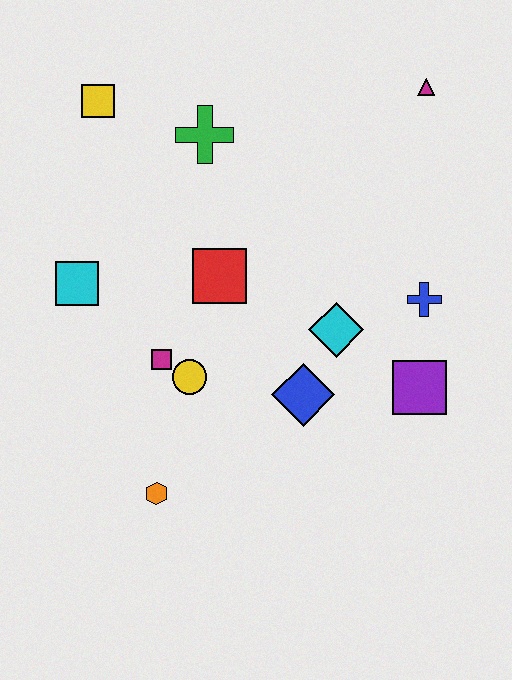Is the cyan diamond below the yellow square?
Yes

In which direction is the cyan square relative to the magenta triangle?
The cyan square is to the left of the magenta triangle.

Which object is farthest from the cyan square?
The magenta triangle is farthest from the cyan square.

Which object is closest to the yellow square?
The green cross is closest to the yellow square.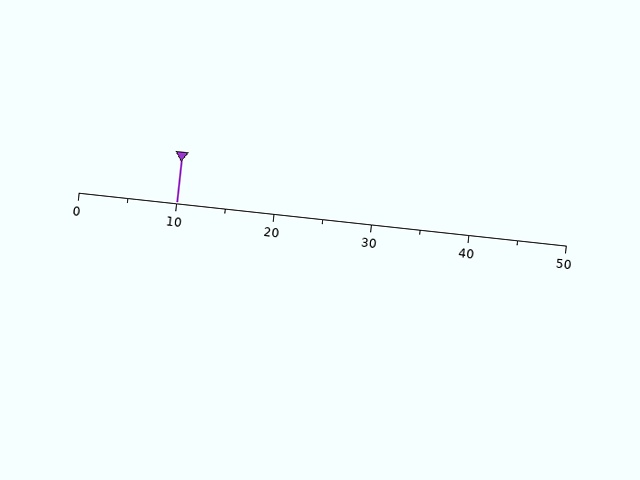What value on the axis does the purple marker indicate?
The marker indicates approximately 10.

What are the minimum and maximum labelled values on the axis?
The axis runs from 0 to 50.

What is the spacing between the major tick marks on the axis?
The major ticks are spaced 10 apart.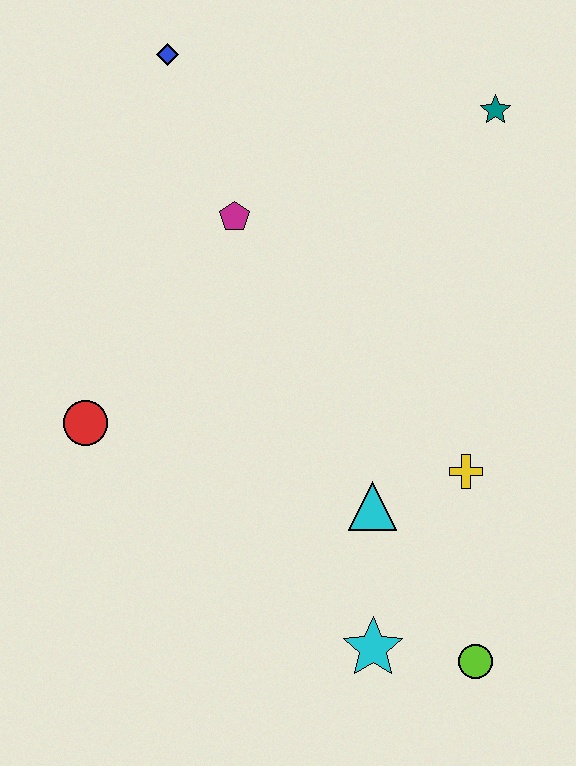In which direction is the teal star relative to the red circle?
The teal star is to the right of the red circle.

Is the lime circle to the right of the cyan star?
Yes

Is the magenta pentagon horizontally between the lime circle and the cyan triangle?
No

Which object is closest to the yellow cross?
The cyan triangle is closest to the yellow cross.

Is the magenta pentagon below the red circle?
No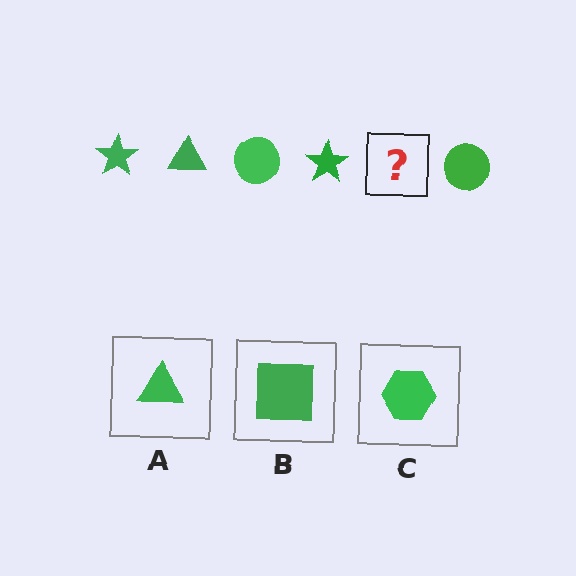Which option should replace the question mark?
Option A.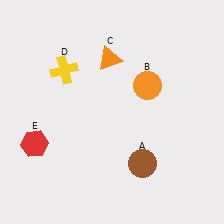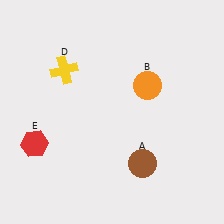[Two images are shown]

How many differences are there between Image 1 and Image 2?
There is 1 difference between the two images.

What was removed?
The orange triangle (C) was removed in Image 2.